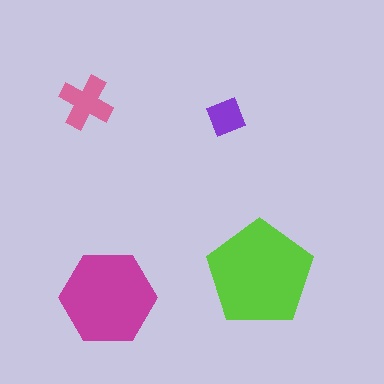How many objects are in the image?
There are 4 objects in the image.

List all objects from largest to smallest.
The lime pentagon, the magenta hexagon, the pink cross, the purple diamond.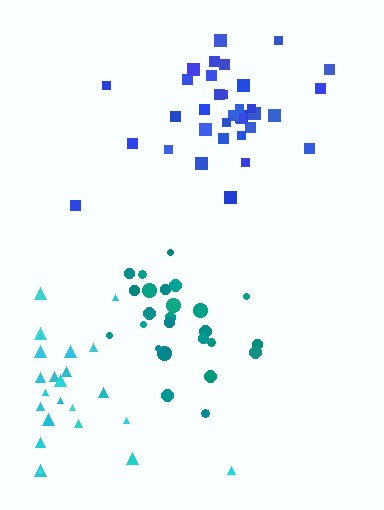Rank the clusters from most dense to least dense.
blue, teal, cyan.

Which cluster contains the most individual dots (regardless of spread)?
Blue (34).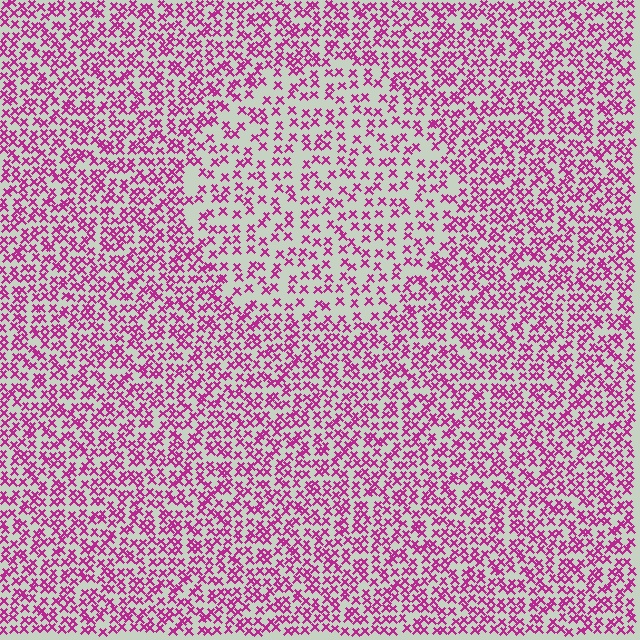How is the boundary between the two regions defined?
The boundary is defined by a change in element density (approximately 1.7x ratio). All elements are the same color, size, and shape.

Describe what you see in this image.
The image contains small magenta elements arranged at two different densities. A circle-shaped region is visible where the elements are less densely packed than the surrounding area.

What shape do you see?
I see a circle.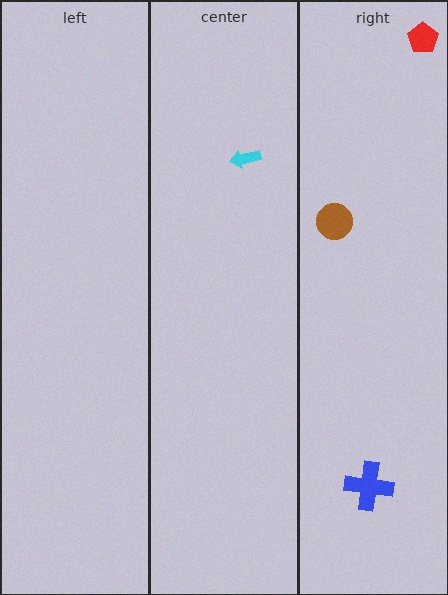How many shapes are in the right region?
3.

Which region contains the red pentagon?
The right region.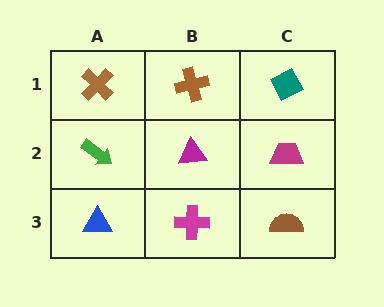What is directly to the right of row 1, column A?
A brown cross.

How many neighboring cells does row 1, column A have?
2.